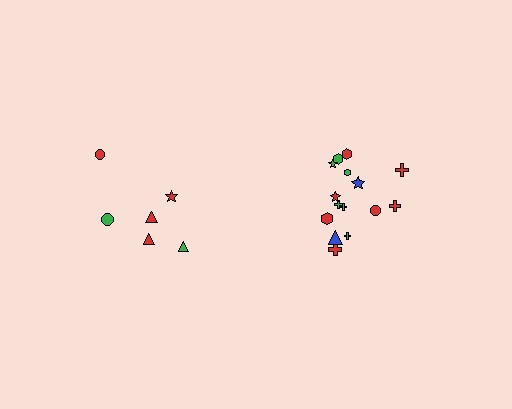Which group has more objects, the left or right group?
The right group.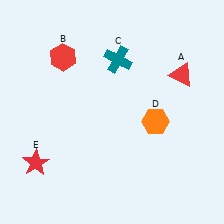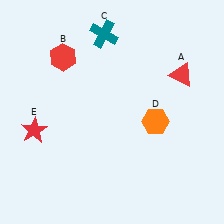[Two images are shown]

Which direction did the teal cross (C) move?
The teal cross (C) moved up.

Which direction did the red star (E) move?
The red star (E) moved up.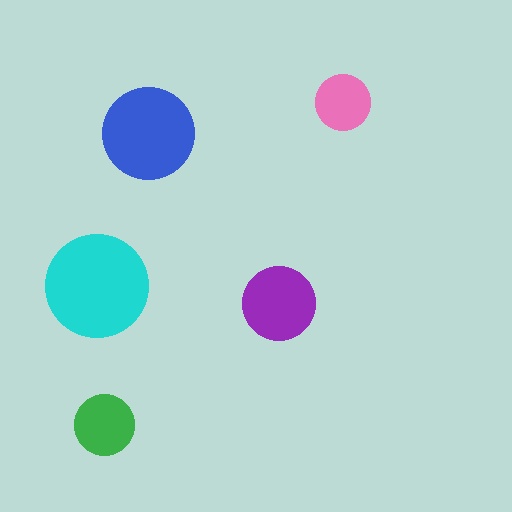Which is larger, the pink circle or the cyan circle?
The cyan one.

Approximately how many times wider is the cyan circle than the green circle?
About 1.5 times wider.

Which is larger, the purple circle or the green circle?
The purple one.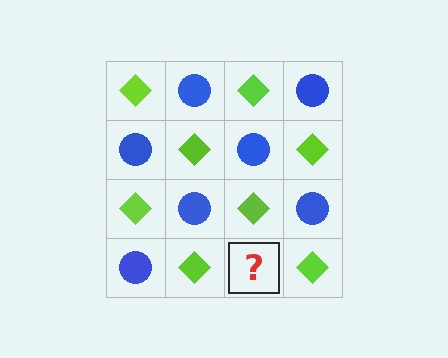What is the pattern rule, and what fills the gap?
The rule is that it alternates lime diamond and blue circle in a checkerboard pattern. The gap should be filled with a blue circle.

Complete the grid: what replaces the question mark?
The question mark should be replaced with a blue circle.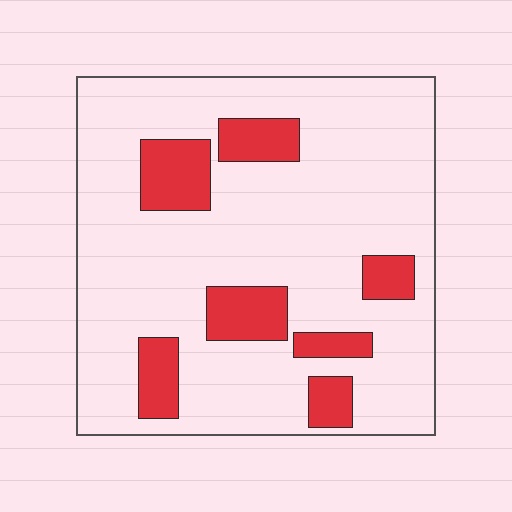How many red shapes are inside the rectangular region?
7.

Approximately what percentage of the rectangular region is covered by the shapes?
Approximately 20%.